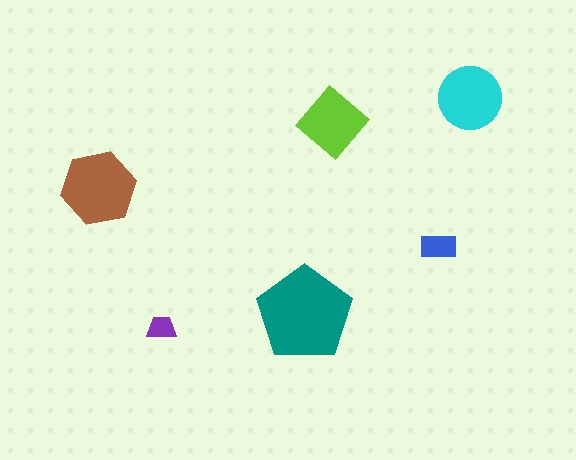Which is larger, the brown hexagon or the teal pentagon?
The teal pentagon.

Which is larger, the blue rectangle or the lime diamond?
The lime diamond.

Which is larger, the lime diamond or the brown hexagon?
The brown hexagon.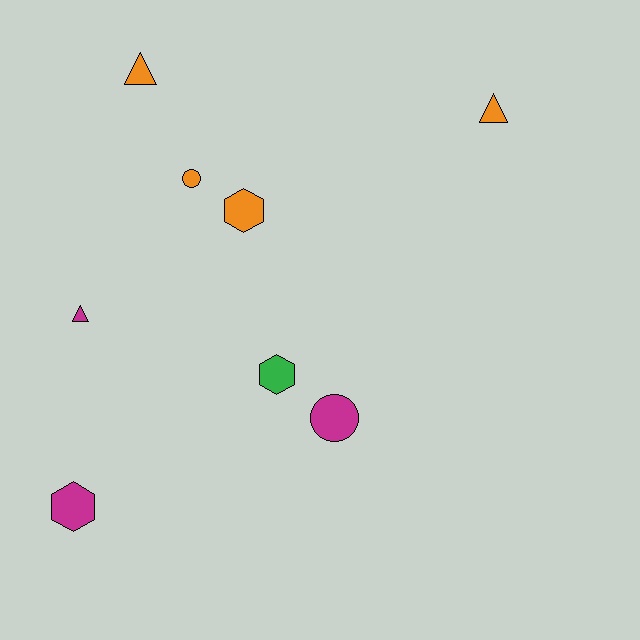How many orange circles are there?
There is 1 orange circle.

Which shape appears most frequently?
Hexagon, with 3 objects.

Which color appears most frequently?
Orange, with 4 objects.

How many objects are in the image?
There are 8 objects.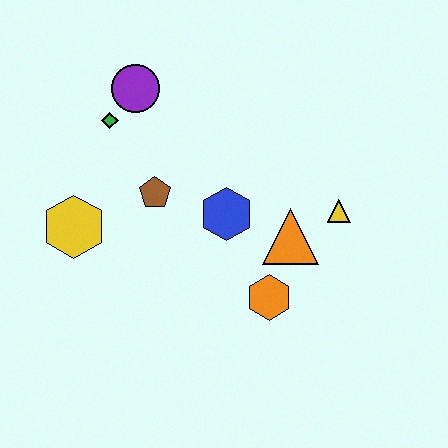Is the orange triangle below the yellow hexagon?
Yes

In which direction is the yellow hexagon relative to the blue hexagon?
The yellow hexagon is to the left of the blue hexagon.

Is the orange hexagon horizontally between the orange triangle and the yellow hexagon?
Yes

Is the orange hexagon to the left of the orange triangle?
Yes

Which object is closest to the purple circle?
The green diamond is closest to the purple circle.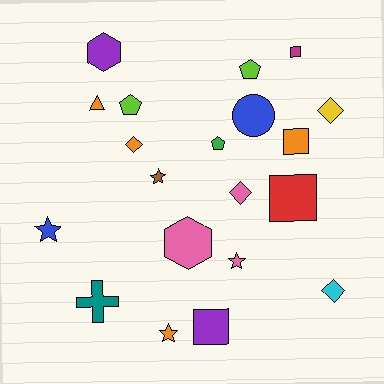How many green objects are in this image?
There is 1 green object.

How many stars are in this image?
There are 4 stars.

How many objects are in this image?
There are 20 objects.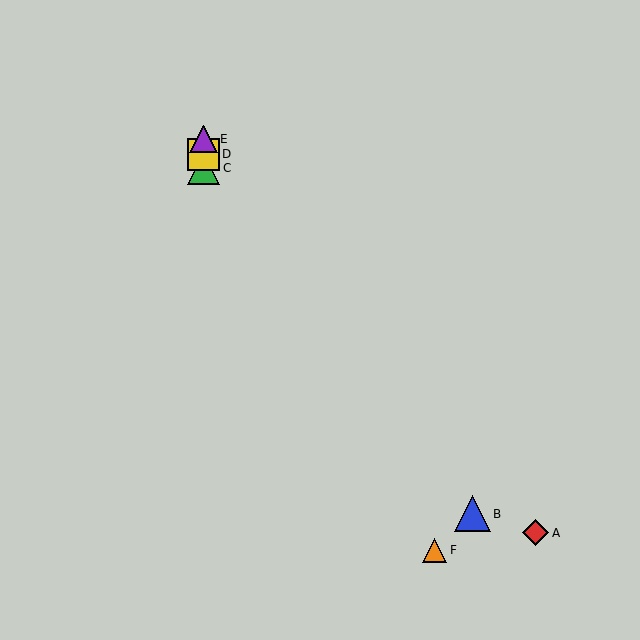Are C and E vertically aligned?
Yes, both are at x≈204.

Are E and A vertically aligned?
No, E is at x≈204 and A is at x≈536.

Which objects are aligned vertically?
Objects C, D, E are aligned vertically.